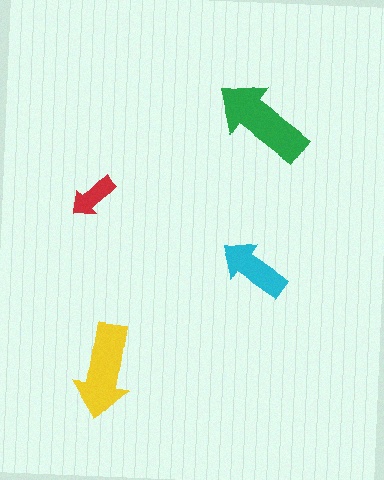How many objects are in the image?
There are 4 objects in the image.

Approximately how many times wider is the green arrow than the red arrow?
About 2 times wider.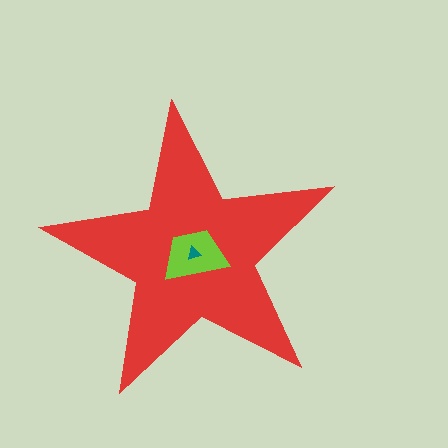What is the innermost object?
The teal triangle.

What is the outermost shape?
The red star.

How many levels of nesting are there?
3.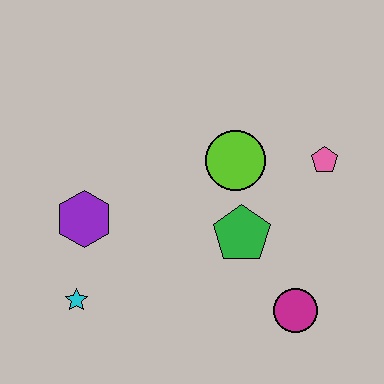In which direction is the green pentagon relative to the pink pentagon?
The green pentagon is to the left of the pink pentagon.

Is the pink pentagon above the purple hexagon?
Yes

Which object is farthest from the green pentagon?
The cyan star is farthest from the green pentagon.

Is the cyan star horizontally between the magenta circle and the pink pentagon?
No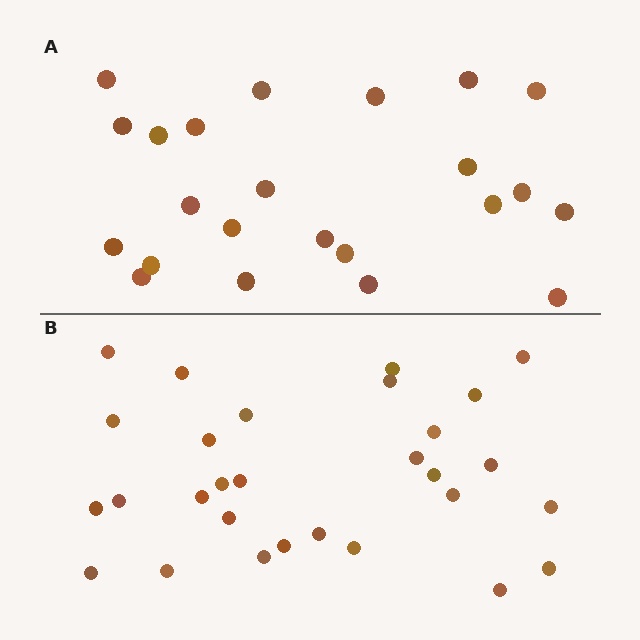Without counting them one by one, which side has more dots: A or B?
Region B (the bottom region) has more dots.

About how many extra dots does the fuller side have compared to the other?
Region B has about 6 more dots than region A.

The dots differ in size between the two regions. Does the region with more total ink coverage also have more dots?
No. Region A has more total ink coverage because its dots are larger, but region B actually contains more individual dots. Total area can be misleading — the number of items is what matters here.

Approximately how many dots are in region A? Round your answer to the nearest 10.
About 20 dots. (The exact count is 23, which rounds to 20.)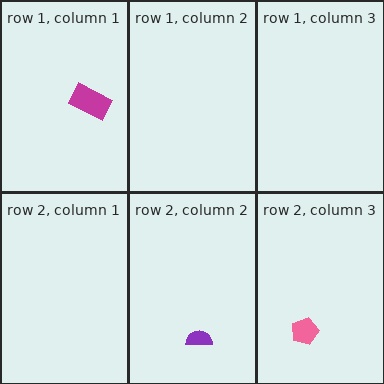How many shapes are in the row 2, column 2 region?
1.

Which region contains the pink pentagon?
The row 2, column 3 region.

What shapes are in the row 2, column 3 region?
The pink pentagon.